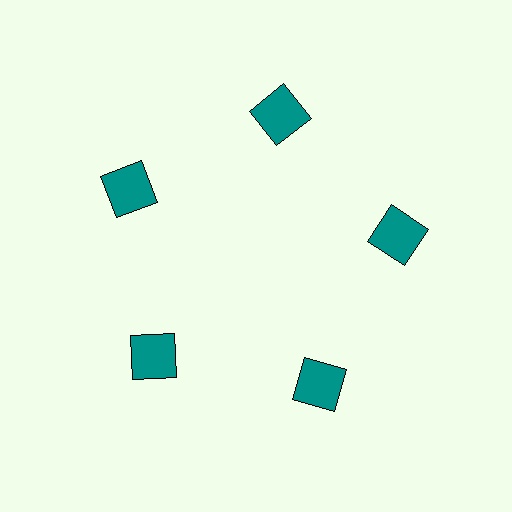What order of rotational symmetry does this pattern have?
This pattern has 5-fold rotational symmetry.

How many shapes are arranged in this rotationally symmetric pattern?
There are 5 shapes, arranged in 5 groups of 1.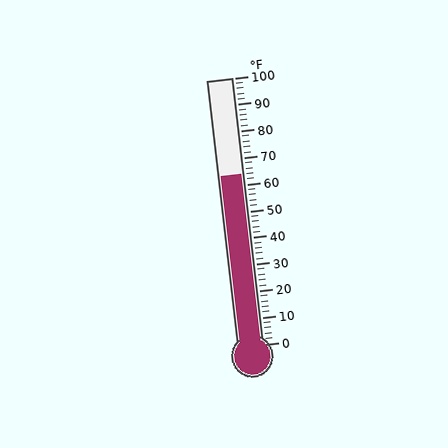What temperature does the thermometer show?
The thermometer shows approximately 64°F.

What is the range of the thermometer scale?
The thermometer scale ranges from 0°F to 100°F.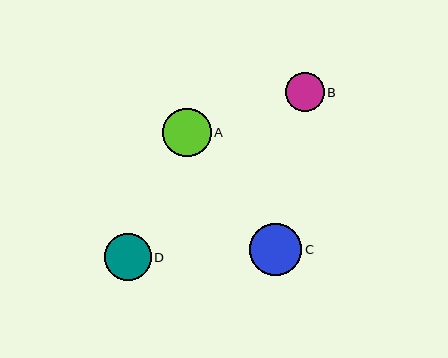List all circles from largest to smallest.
From largest to smallest: C, A, D, B.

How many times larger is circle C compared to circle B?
Circle C is approximately 1.3 times the size of circle B.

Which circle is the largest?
Circle C is the largest with a size of approximately 52 pixels.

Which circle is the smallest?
Circle B is the smallest with a size of approximately 39 pixels.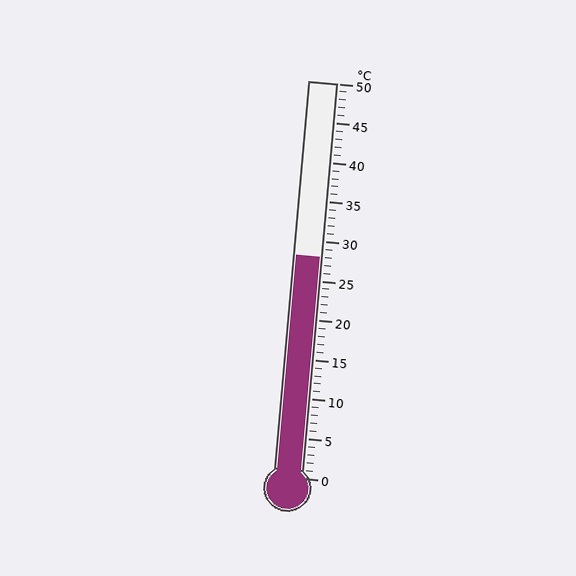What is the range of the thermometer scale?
The thermometer scale ranges from 0°C to 50°C.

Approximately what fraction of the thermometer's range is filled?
The thermometer is filled to approximately 55% of its range.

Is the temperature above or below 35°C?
The temperature is below 35°C.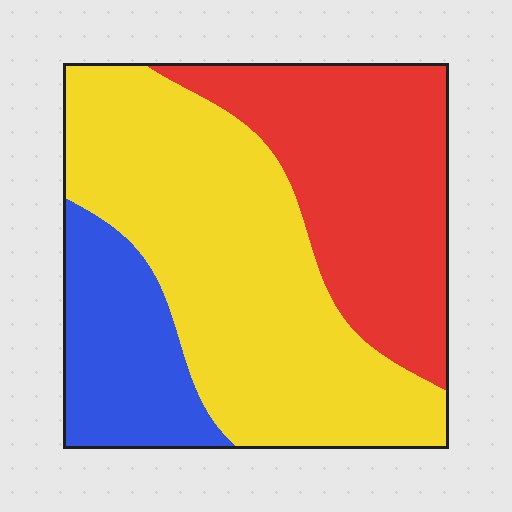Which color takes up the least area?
Blue, at roughly 20%.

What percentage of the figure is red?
Red takes up between a quarter and a half of the figure.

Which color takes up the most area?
Yellow, at roughly 50%.